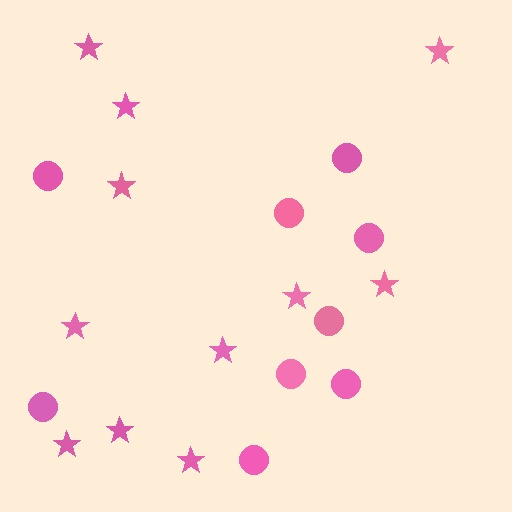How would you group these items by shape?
There are 2 groups: one group of circles (9) and one group of stars (11).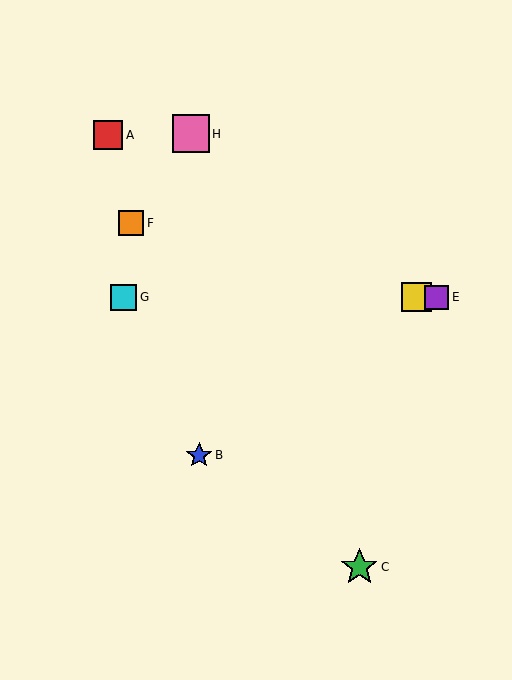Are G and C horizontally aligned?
No, G is at y≈297 and C is at y≈567.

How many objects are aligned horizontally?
3 objects (D, E, G) are aligned horizontally.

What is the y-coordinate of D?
Object D is at y≈297.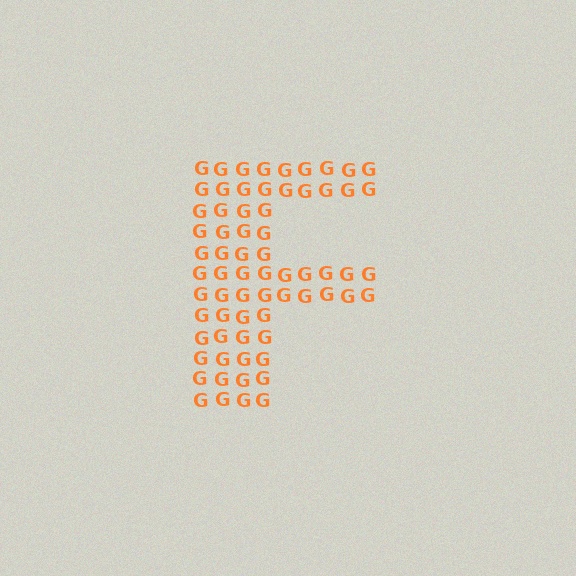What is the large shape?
The large shape is the letter F.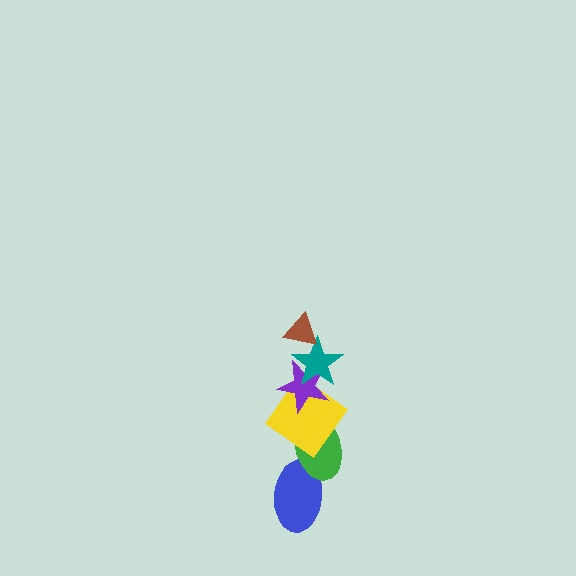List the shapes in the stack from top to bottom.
From top to bottom: the brown triangle, the teal star, the purple star, the yellow diamond, the green ellipse, the blue ellipse.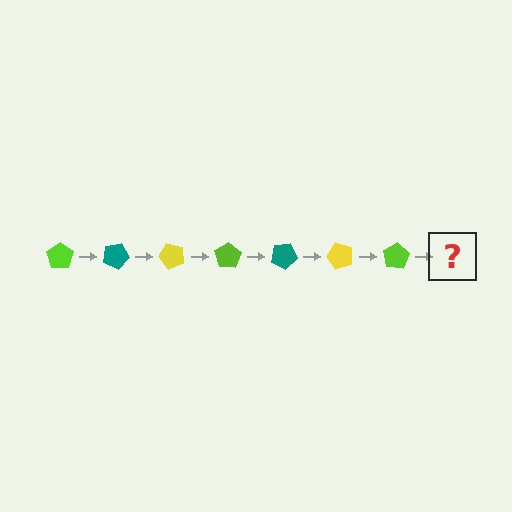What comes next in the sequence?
The next element should be a teal pentagon, rotated 175 degrees from the start.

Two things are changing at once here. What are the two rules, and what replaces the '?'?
The two rules are that it rotates 25 degrees each step and the color cycles through lime, teal, and yellow. The '?' should be a teal pentagon, rotated 175 degrees from the start.